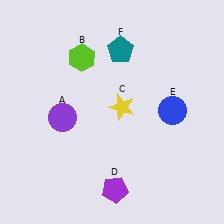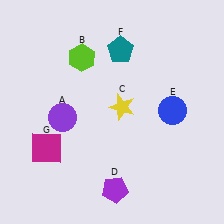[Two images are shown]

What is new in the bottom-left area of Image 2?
A magenta square (G) was added in the bottom-left area of Image 2.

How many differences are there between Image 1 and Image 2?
There is 1 difference between the two images.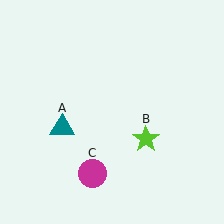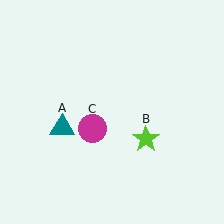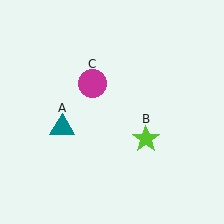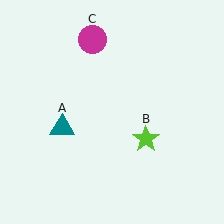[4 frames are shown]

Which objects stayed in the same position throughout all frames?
Teal triangle (object A) and lime star (object B) remained stationary.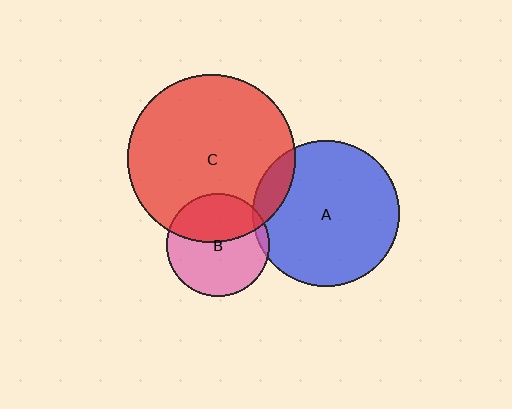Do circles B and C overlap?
Yes.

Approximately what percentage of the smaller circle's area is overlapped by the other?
Approximately 40%.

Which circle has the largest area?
Circle C (red).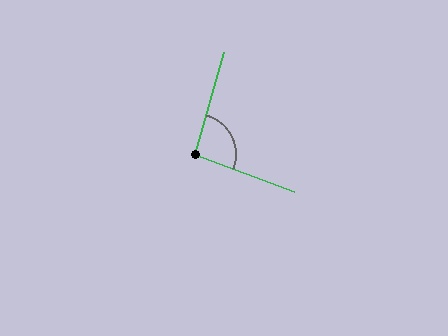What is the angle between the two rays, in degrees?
Approximately 94 degrees.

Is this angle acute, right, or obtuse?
It is approximately a right angle.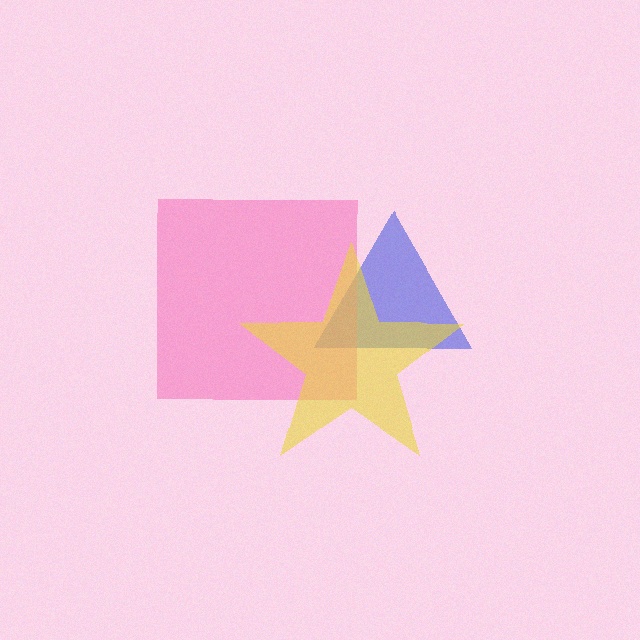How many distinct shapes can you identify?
There are 3 distinct shapes: a blue triangle, a pink square, a yellow star.